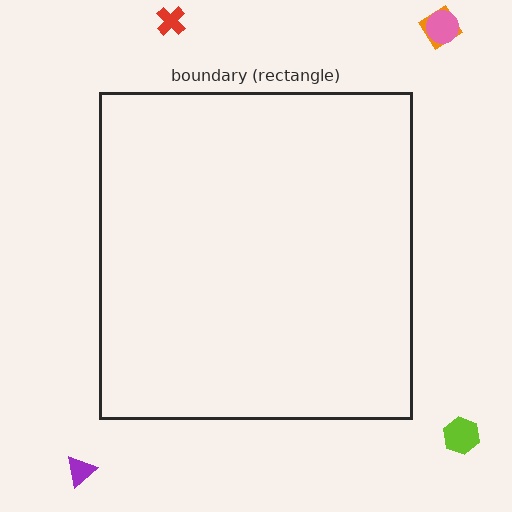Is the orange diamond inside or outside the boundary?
Outside.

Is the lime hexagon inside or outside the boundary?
Outside.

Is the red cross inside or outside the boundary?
Outside.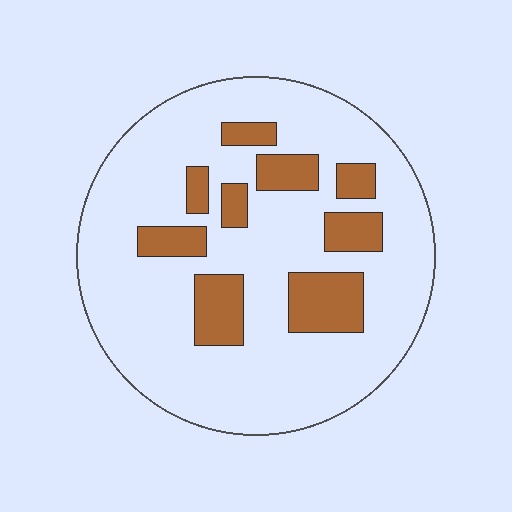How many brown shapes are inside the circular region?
9.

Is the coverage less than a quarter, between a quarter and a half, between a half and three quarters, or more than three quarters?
Less than a quarter.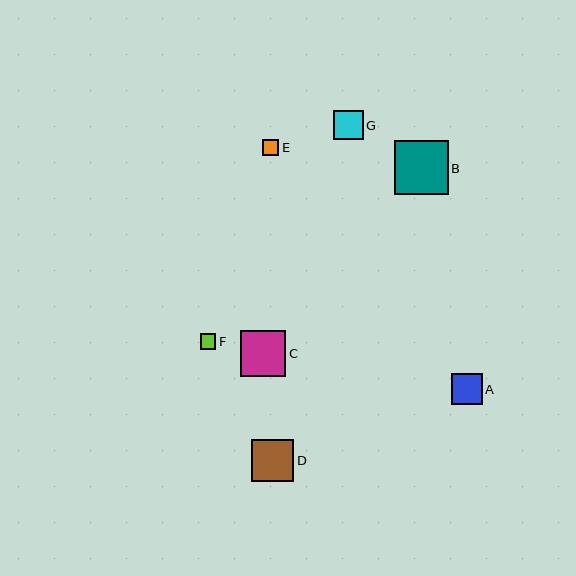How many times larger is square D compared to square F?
Square D is approximately 2.6 times the size of square F.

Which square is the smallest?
Square F is the smallest with a size of approximately 16 pixels.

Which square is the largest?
Square B is the largest with a size of approximately 54 pixels.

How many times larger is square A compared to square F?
Square A is approximately 2.0 times the size of square F.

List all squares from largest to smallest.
From largest to smallest: B, C, D, A, G, E, F.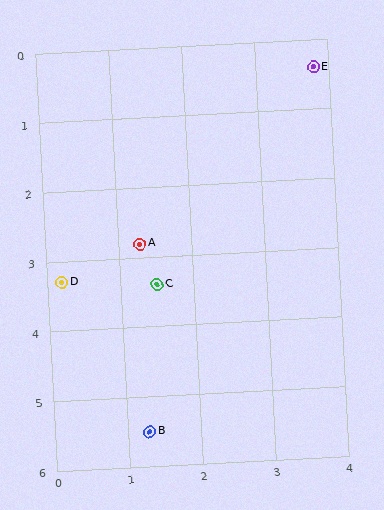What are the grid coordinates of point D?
Point D is at approximately (0.2, 3.3).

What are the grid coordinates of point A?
Point A is at approximately (1.3, 2.8).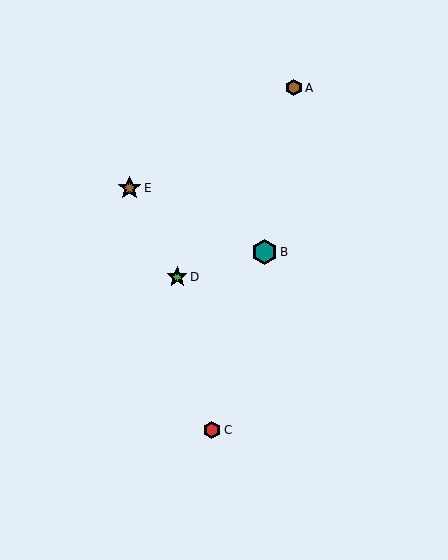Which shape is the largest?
The teal hexagon (labeled B) is the largest.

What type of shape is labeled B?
Shape B is a teal hexagon.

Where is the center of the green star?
The center of the green star is at (177, 277).